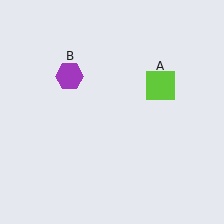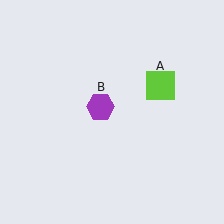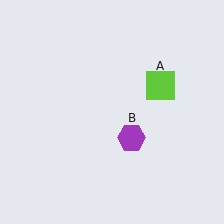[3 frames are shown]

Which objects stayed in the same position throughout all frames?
Lime square (object A) remained stationary.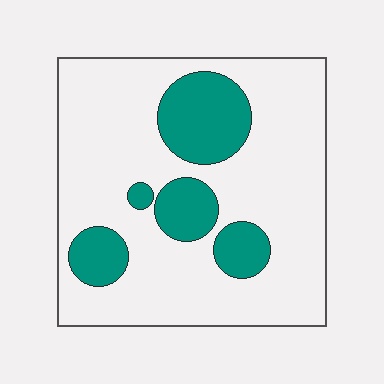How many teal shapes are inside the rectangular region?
5.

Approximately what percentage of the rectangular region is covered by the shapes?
Approximately 25%.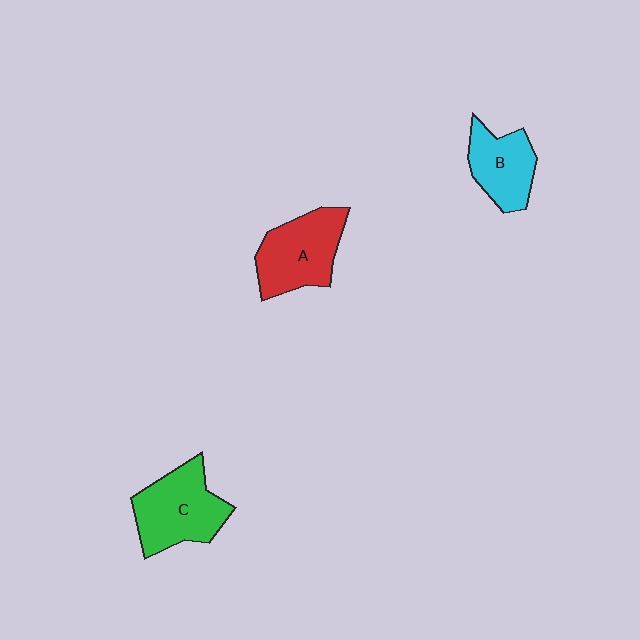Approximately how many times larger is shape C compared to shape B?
Approximately 1.4 times.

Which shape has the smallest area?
Shape B (cyan).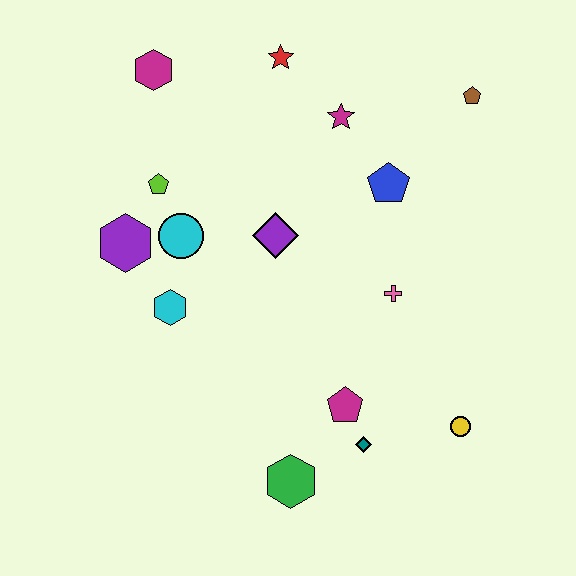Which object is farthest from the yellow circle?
The magenta hexagon is farthest from the yellow circle.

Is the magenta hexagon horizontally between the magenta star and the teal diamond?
No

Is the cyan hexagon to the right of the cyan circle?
No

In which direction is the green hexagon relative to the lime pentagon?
The green hexagon is below the lime pentagon.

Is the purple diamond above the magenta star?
No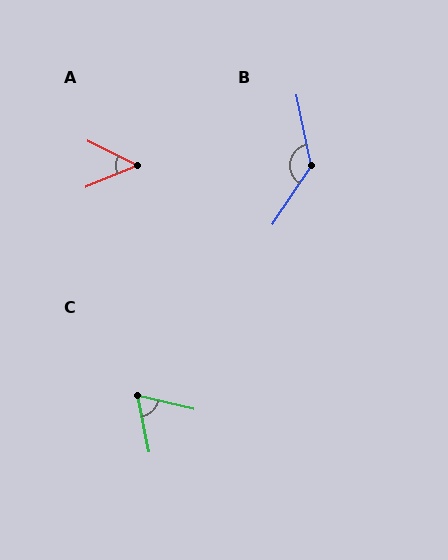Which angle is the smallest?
A, at approximately 49 degrees.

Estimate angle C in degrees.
Approximately 65 degrees.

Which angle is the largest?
B, at approximately 134 degrees.